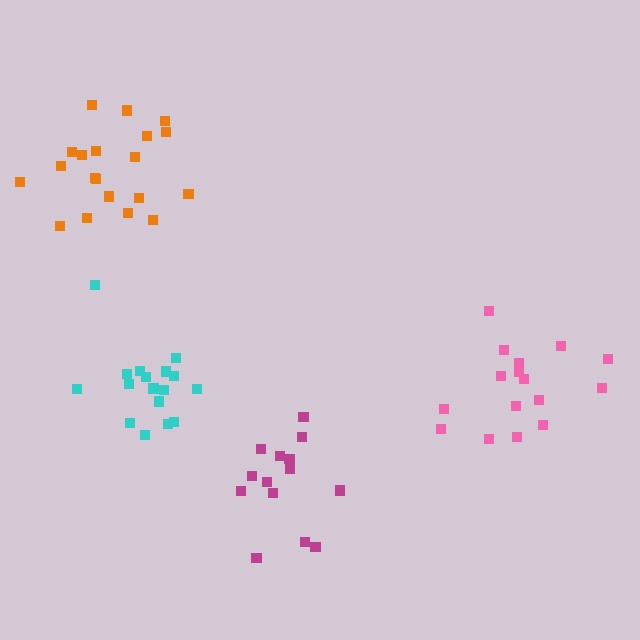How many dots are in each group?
Group 1: 14 dots, Group 2: 17 dots, Group 3: 16 dots, Group 4: 20 dots (67 total).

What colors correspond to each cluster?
The clusters are colored: magenta, cyan, pink, orange.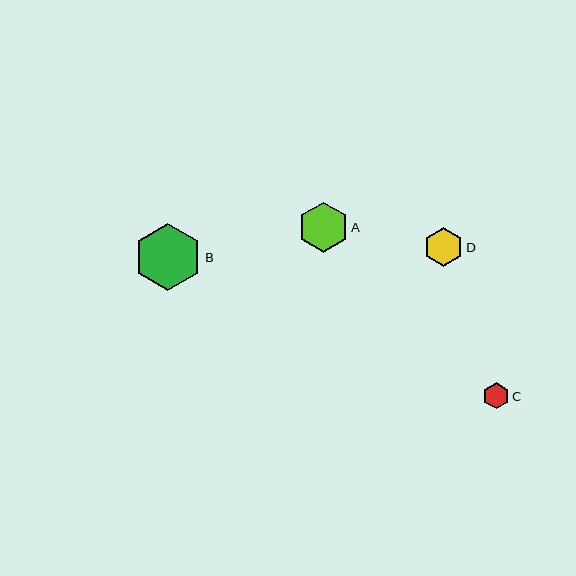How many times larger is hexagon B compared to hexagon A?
Hexagon B is approximately 1.4 times the size of hexagon A.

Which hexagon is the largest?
Hexagon B is the largest with a size of approximately 68 pixels.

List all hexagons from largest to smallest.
From largest to smallest: B, A, D, C.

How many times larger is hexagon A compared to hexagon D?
Hexagon A is approximately 1.3 times the size of hexagon D.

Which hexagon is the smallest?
Hexagon C is the smallest with a size of approximately 26 pixels.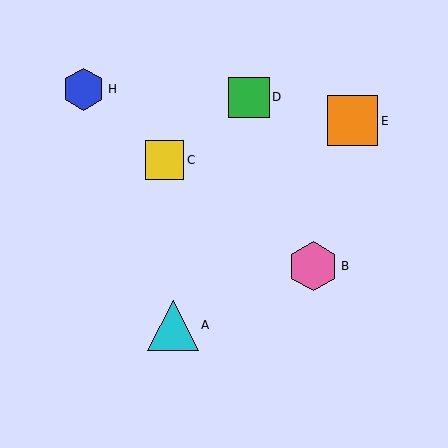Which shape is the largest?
The cyan triangle (labeled A) is the largest.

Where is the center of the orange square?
The center of the orange square is at (353, 121).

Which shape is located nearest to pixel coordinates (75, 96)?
The blue hexagon (labeled H) at (84, 89) is nearest to that location.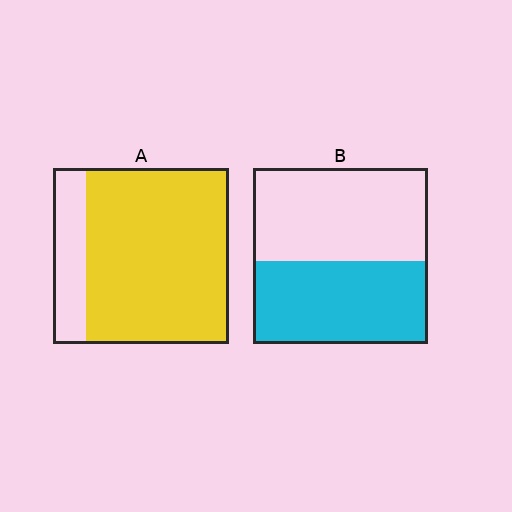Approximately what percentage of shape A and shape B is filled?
A is approximately 80% and B is approximately 45%.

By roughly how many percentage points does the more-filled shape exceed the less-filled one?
By roughly 35 percentage points (A over B).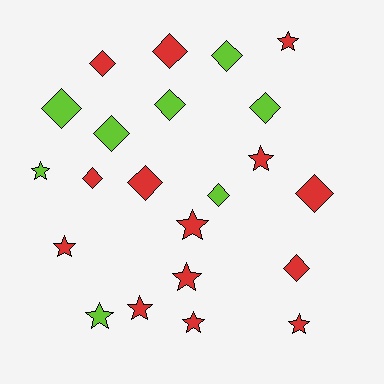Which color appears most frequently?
Red, with 14 objects.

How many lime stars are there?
There are 2 lime stars.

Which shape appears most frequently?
Diamond, with 12 objects.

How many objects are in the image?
There are 22 objects.